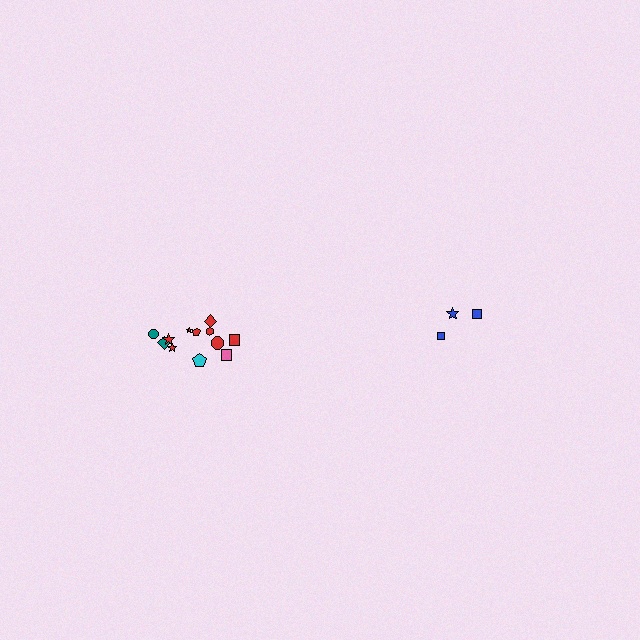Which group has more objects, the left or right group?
The left group.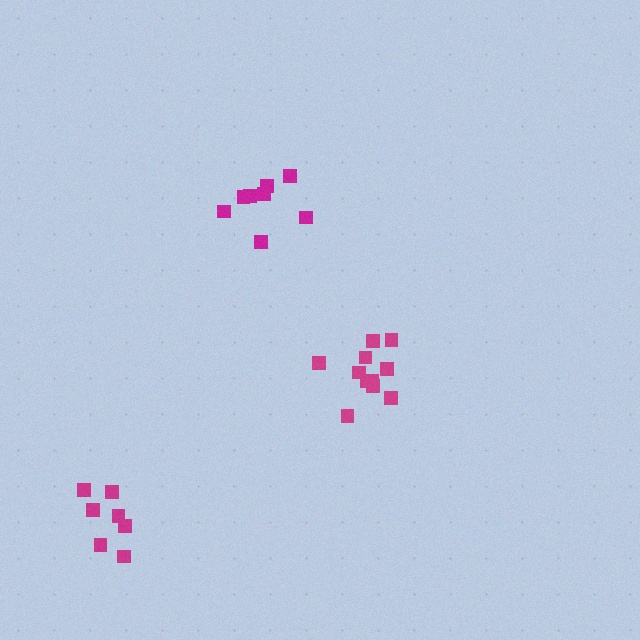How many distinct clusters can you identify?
There are 3 distinct clusters.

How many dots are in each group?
Group 1: 8 dots, Group 2: 7 dots, Group 3: 11 dots (26 total).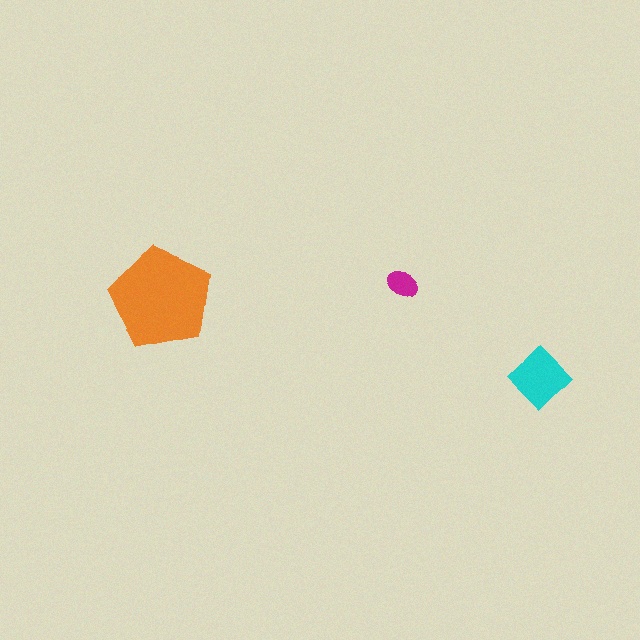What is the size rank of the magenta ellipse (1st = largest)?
3rd.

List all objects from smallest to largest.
The magenta ellipse, the cyan diamond, the orange pentagon.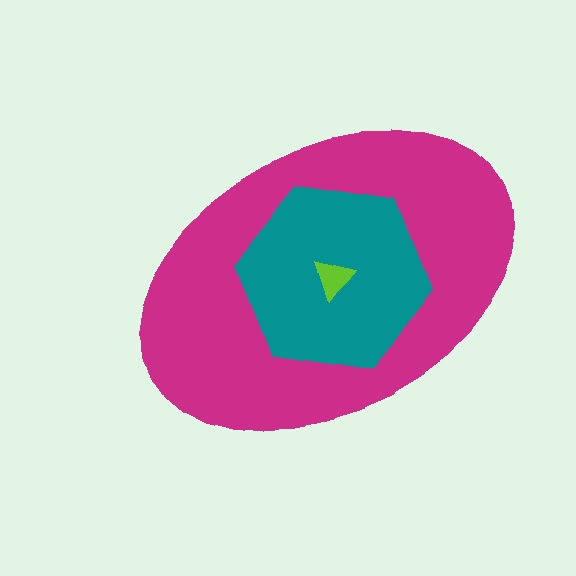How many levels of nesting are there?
3.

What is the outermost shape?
The magenta ellipse.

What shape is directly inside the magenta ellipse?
The teal hexagon.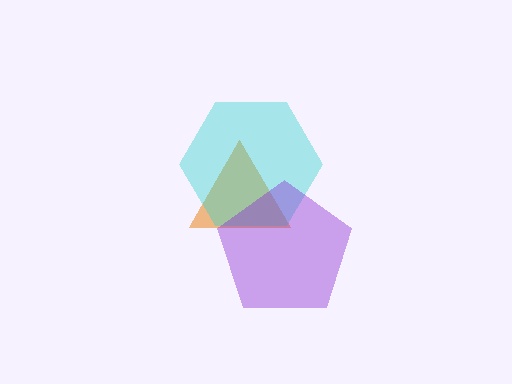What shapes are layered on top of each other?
The layered shapes are: an orange triangle, a cyan hexagon, a purple pentagon.